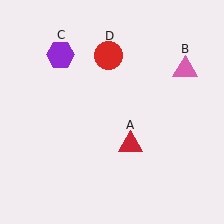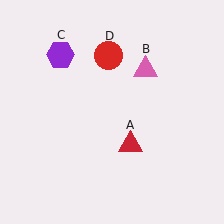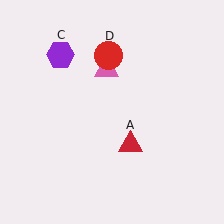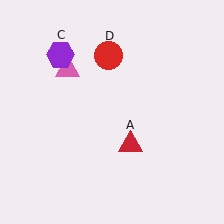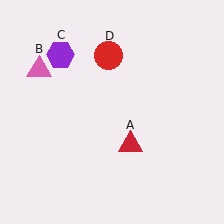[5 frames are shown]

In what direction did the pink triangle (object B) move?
The pink triangle (object B) moved left.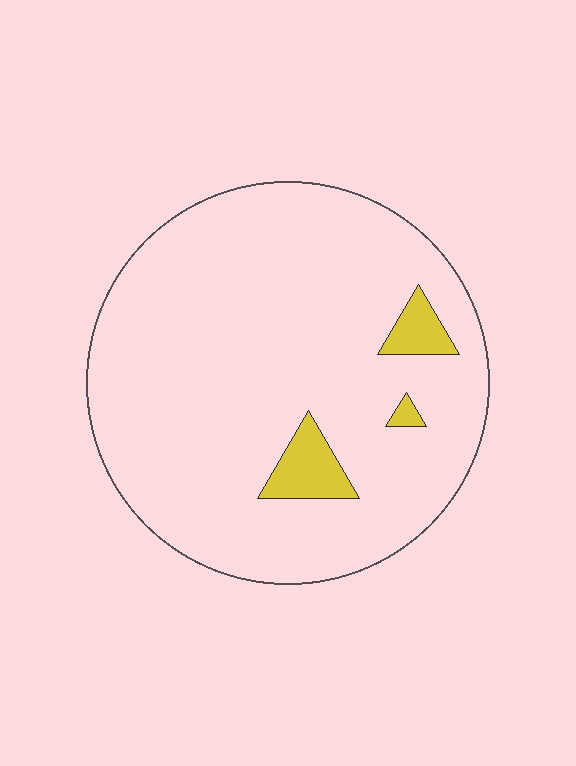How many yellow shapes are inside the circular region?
3.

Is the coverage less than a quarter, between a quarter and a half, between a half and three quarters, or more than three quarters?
Less than a quarter.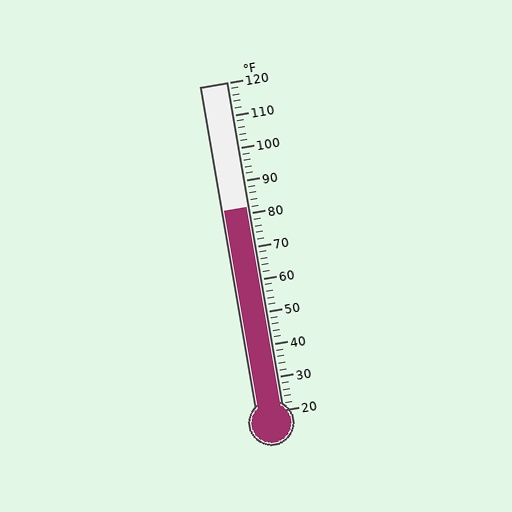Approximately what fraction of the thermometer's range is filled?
The thermometer is filled to approximately 60% of its range.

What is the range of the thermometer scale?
The thermometer scale ranges from 20°F to 120°F.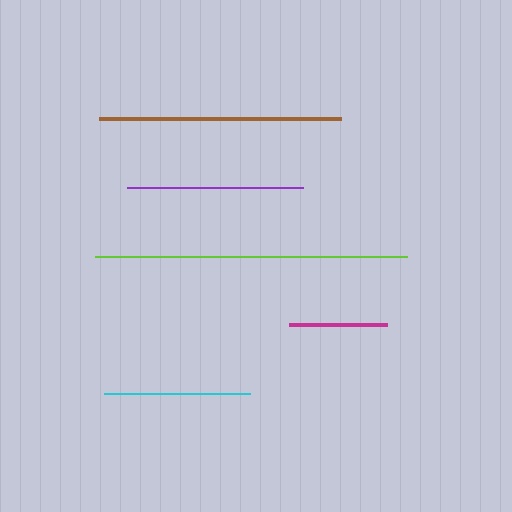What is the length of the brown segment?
The brown segment is approximately 242 pixels long.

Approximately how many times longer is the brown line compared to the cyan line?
The brown line is approximately 1.7 times the length of the cyan line.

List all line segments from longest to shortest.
From longest to shortest: lime, brown, purple, cyan, magenta.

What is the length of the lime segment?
The lime segment is approximately 312 pixels long.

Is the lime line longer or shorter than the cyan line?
The lime line is longer than the cyan line.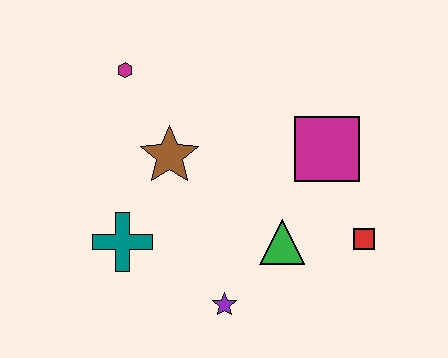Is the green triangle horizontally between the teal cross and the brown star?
No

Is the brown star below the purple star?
No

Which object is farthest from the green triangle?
The magenta hexagon is farthest from the green triangle.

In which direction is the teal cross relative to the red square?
The teal cross is to the left of the red square.